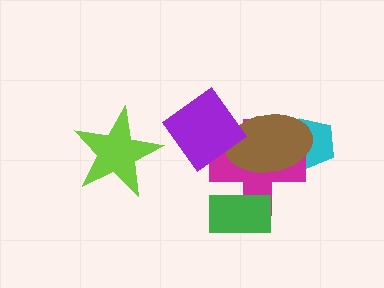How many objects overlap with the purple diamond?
2 objects overlap with the purple diamond.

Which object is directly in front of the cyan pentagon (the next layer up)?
The magenta cross is directly in front of the cyan pentagon.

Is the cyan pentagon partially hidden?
Yes, it is partially covered by another shape.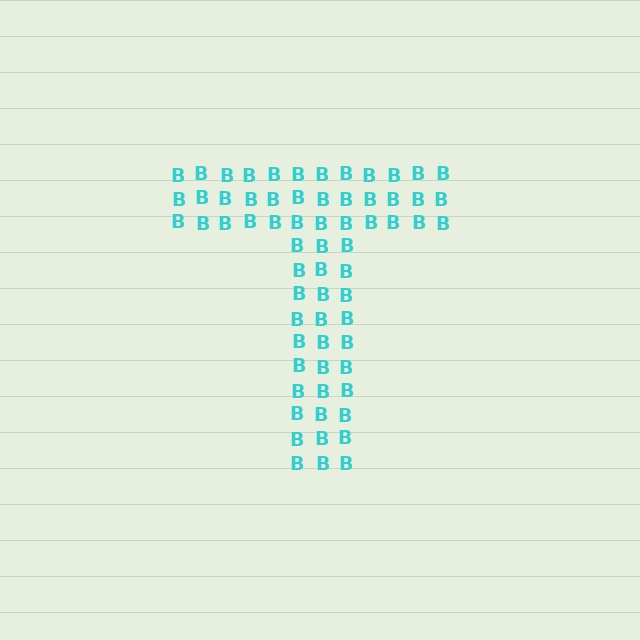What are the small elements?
The small elements are letter B's.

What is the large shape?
The large shape is the letter T.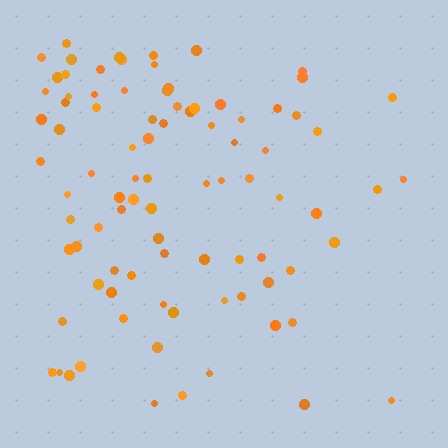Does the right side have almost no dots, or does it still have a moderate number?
Still a moderate number, just noticeably fewer than the left.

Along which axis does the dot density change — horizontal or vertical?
Horizontal.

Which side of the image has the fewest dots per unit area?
The right.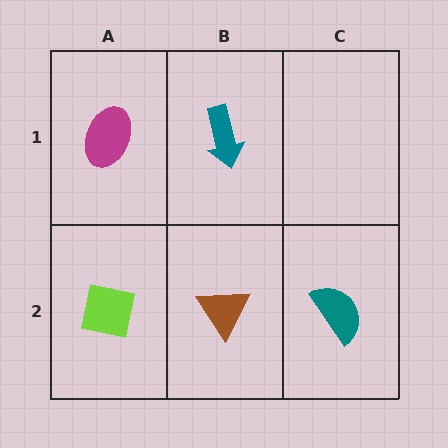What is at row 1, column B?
A teal arrow.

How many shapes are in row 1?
2 shapes.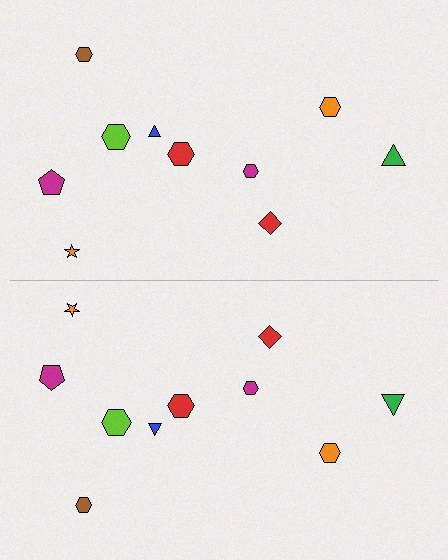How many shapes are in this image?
There are 20 shapes in this image.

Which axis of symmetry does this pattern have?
The pattern has a horizontal axis of symmetry running through the center of the image.